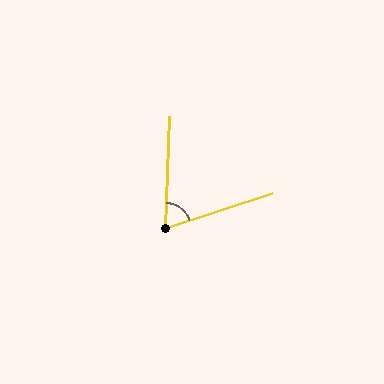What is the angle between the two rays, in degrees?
Approximately 70 degrees.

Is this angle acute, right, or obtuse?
It is acute.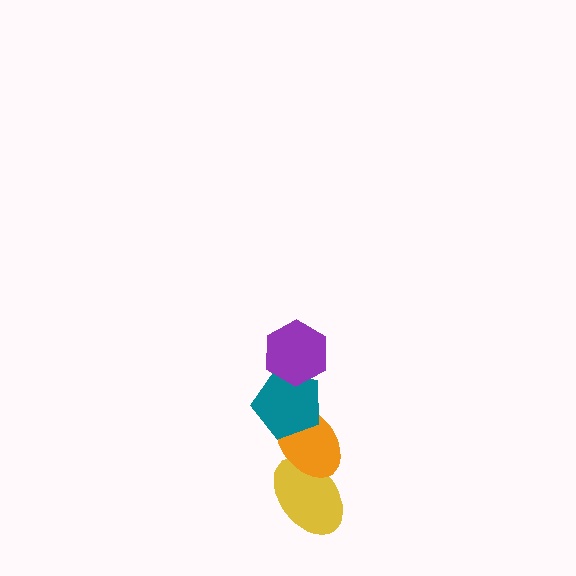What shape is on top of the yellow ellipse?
The orange ellipse is on top of the yellow ellipse.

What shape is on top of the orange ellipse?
The teal pentagon is on top of the orange ellipse.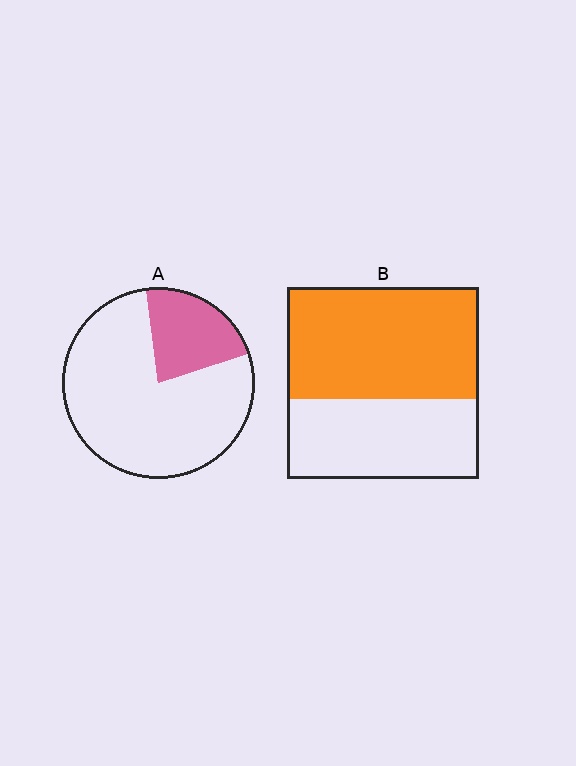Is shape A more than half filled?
No.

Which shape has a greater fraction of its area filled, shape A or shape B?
Shape B.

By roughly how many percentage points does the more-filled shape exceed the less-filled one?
By roughly 35 percentage points (B over A).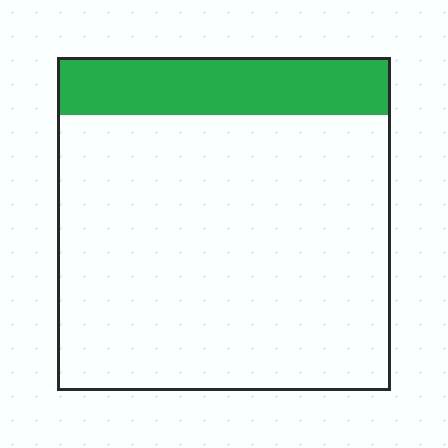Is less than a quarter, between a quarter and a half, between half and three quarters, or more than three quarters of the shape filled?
Less than a quarter.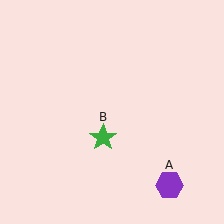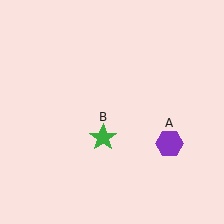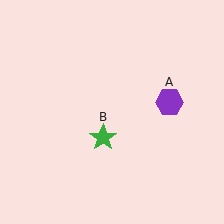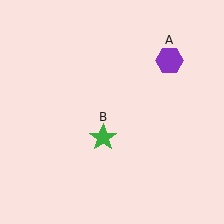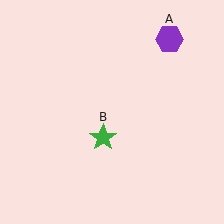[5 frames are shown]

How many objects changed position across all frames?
1 object changed position: purple hexagon (object A).